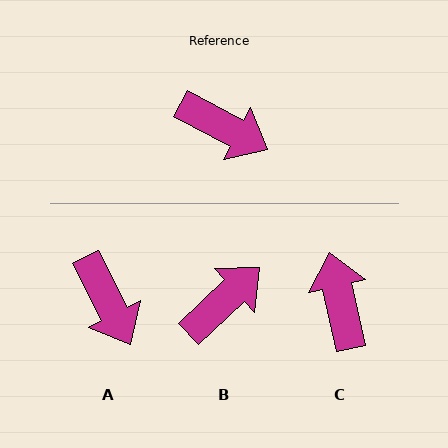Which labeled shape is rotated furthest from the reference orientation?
C, about 131 degrees away.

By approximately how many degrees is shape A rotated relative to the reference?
Approximately 35 degrees clockwise.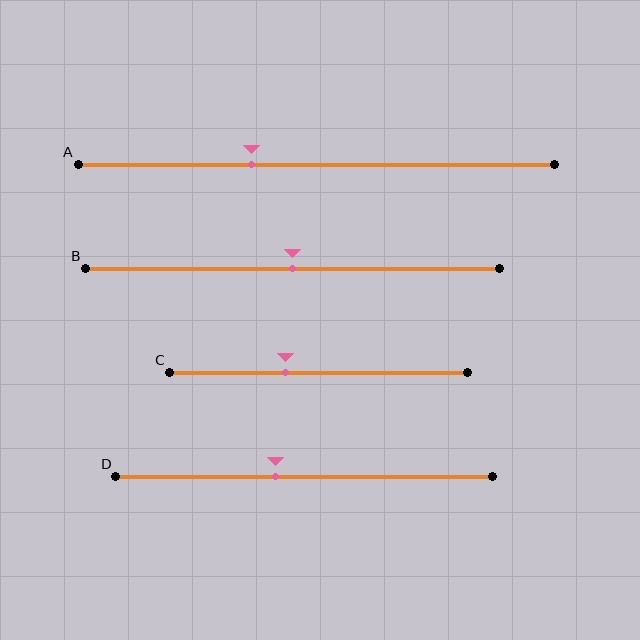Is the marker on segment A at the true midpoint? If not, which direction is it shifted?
No, the marker on segment A is shifted to the left by about 14% of the segment length.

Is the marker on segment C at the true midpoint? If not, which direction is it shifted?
No, the marker on segment C is shifted to the left by about 11% of the segment length.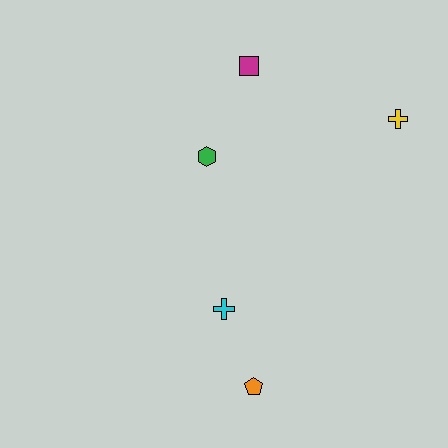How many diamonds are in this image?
There are no diamonds.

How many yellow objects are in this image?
There is 1 yellow object.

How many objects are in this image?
There are 5 objects.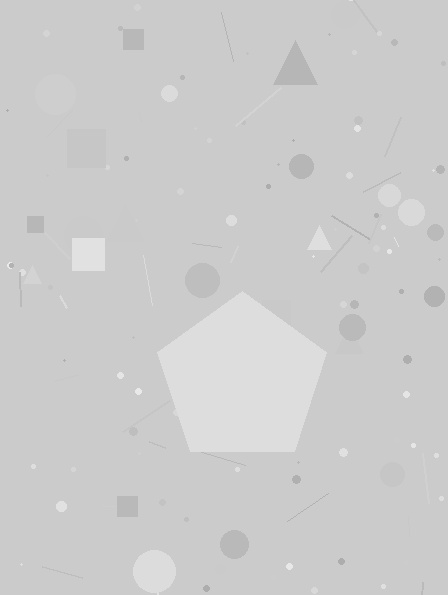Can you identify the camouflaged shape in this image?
The camouflaged shape is a pentagon.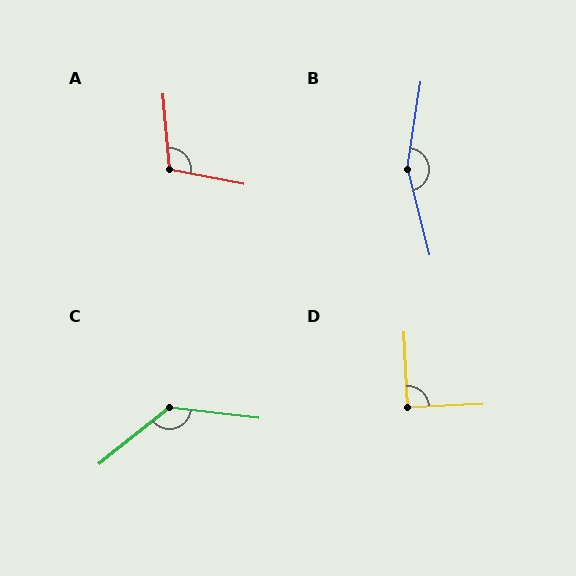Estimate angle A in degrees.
Approximately 106 degrees.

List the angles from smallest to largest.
D (89°), A (106°), C (135°), B (158°).